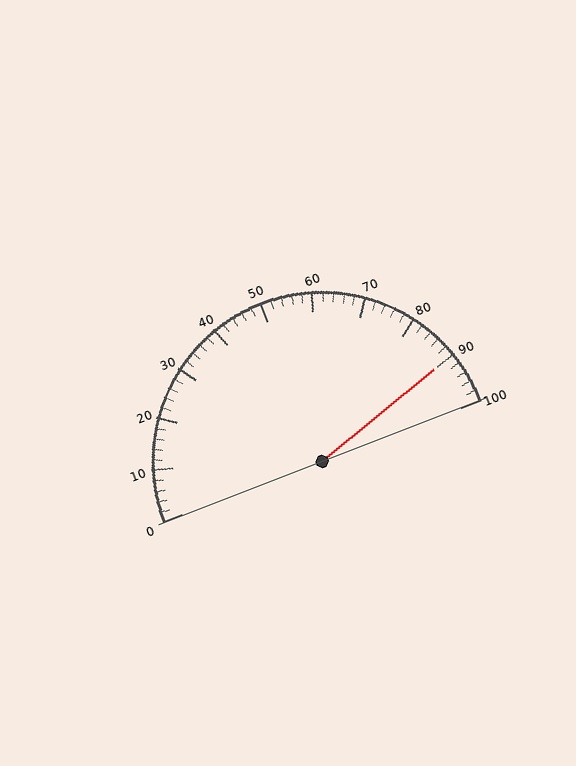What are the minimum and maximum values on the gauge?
The gauge ranges from 0 to 100.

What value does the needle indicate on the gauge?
The needle indicates approximately 90.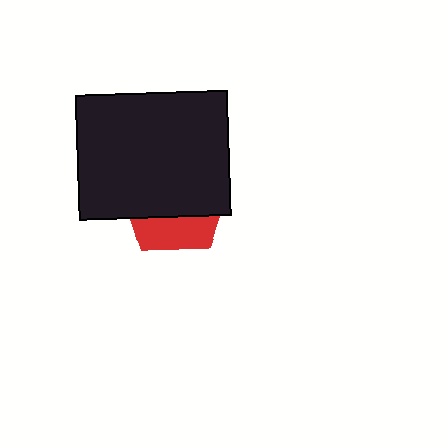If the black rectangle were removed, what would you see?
You would see the complete red pentagon.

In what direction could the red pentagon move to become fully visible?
The red pentagon could move down. That would shift it out from behind the black rectangle entirely.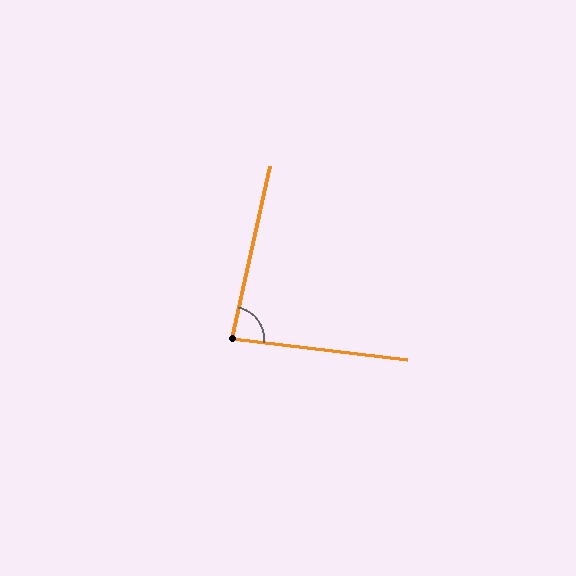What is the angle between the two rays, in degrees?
Approximately 84 degrees.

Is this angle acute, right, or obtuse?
It is acute.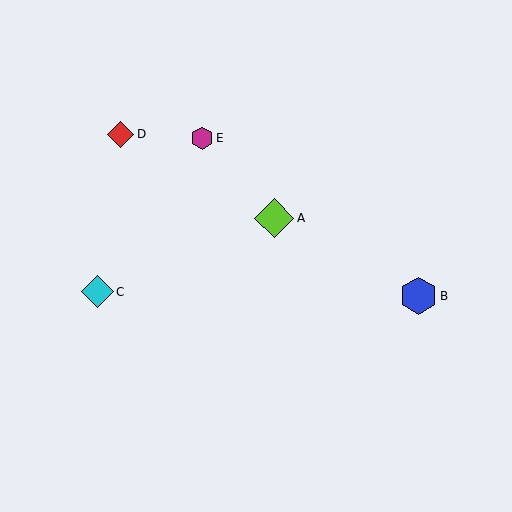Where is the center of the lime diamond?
The center of the lime diamond is at (274, 218).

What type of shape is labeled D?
Shape D is a red diamond.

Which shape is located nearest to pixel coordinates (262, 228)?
The lime diamond (labeled A) at (274, 218) is nearest to that location.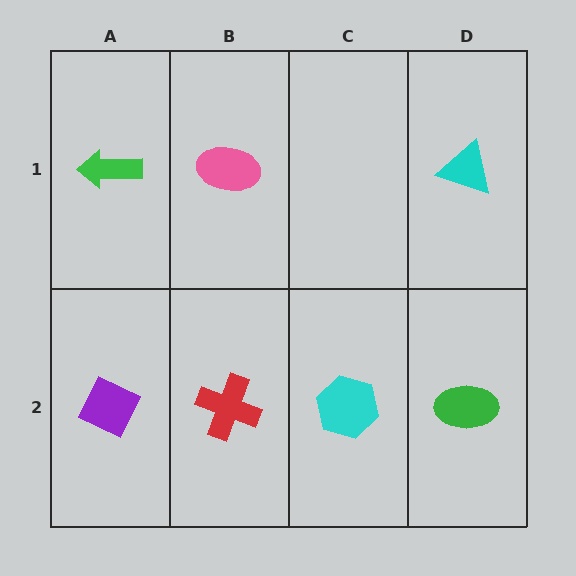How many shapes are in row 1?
3 shapes.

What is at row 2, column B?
A red cross.